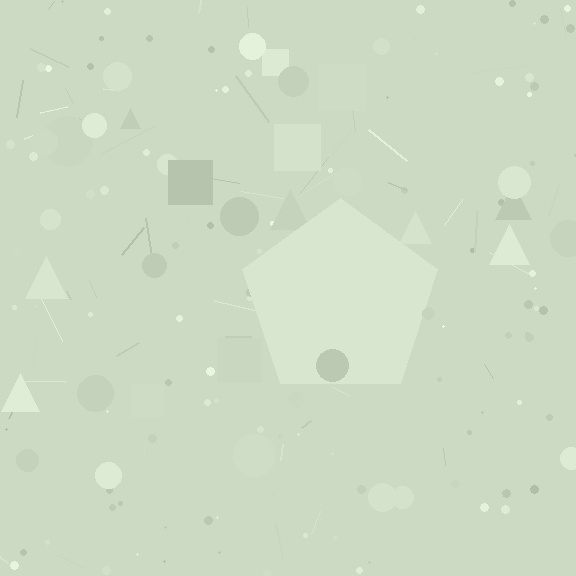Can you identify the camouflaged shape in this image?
The camouflaged shape is a pentagon.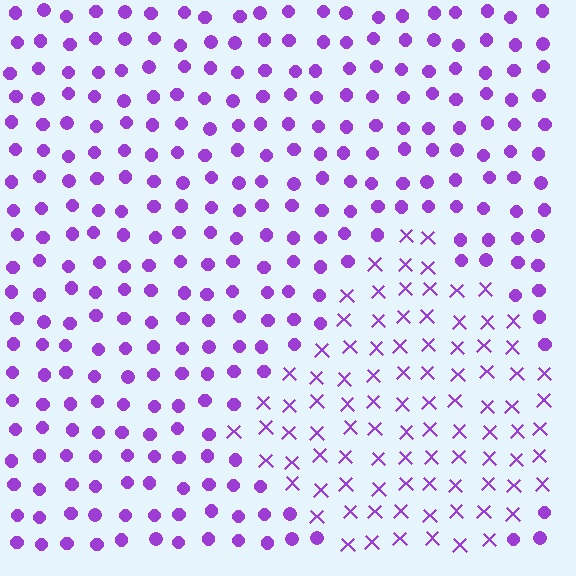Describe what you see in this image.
The image is filled with small purple elements arranged in a uniform grid. A diamond-shaped region contains X marks, while the surrounding area contains circles. The boundary is defined purely by the change in element shape.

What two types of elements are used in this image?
The image uses X marks inside the diamond region and circles outside it.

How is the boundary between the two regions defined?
The boundary is defined by a change in element shape: X marks inside vs. circles outside. All elements share the same color and spacing.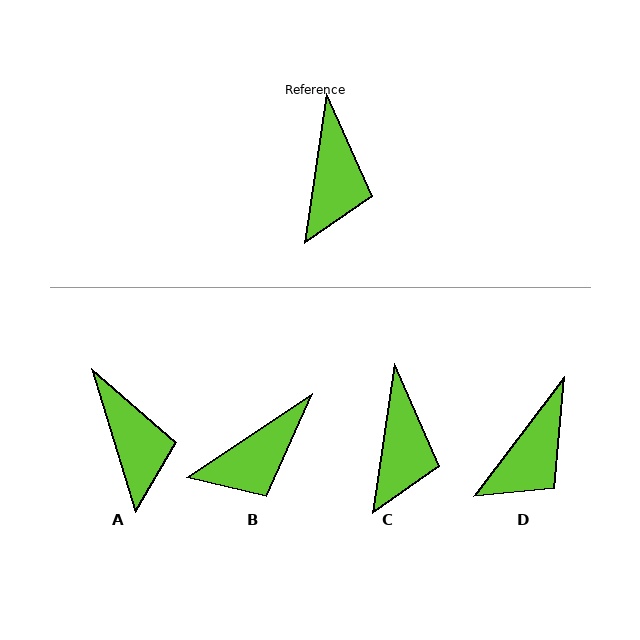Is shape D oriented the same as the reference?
No, it is off by about 29 degrees.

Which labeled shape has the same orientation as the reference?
C.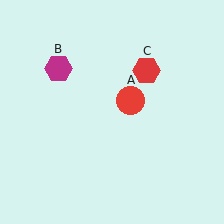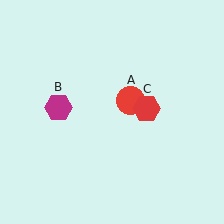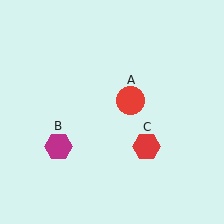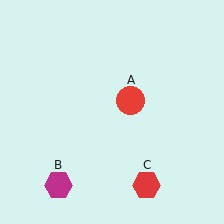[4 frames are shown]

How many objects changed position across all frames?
2 objects changed position: magenta hexagon (object B), red hexagon (object C).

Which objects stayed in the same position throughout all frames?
Red circle (object A) remained stationary.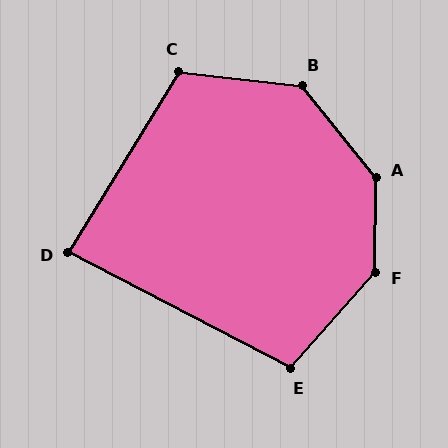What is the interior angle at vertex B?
Approximately 135 degrees (obtuse).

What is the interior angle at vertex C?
Approximately 115 degrees (obtuse).